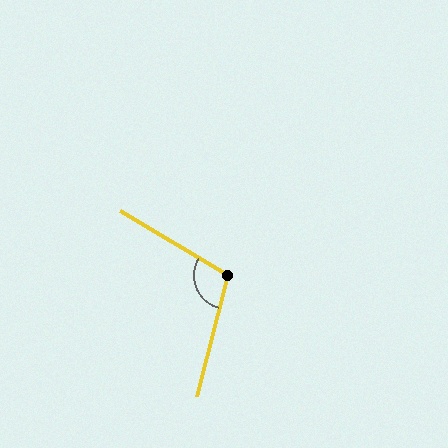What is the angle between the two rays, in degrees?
Approximately 106 degrees.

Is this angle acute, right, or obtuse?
It is obtuse.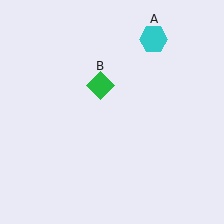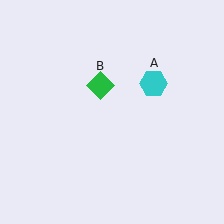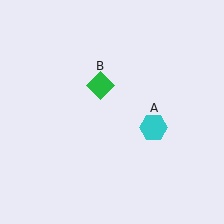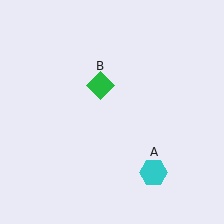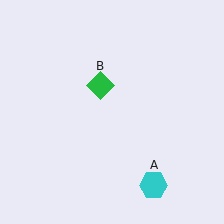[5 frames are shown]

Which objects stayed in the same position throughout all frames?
Green diamond (object B) remained stationary.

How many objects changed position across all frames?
1 object changed position: cyan hexagon (object A).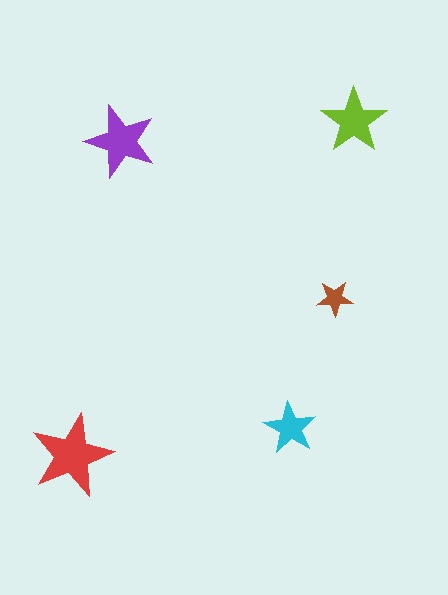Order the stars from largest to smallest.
the red one, the purple one, the lime one, the cyan one, the brown one.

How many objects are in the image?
There are 5 objects in the image.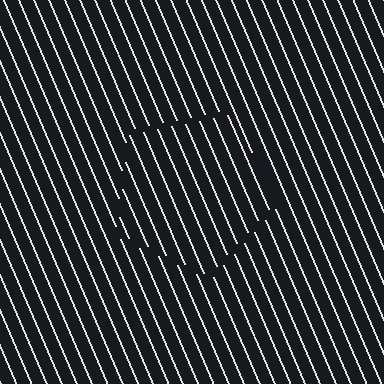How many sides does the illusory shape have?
5 sides — the line-ends trace a pentagon.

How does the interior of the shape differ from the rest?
The interior of the shape contains the same grating, shifted by half a period — the contour is defined by the phase discontinuity where line-ends from the inner and outer gratings abut.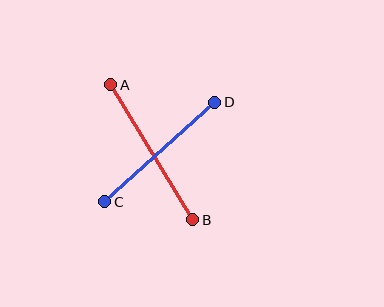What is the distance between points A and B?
The distance is approximately 158 pixels.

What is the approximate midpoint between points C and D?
The midpoint is at approximately (160, 152) pixels.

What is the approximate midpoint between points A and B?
The midpoint is at approximately (152, 152) pixels.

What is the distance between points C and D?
The distance is approximately 149 pixels.